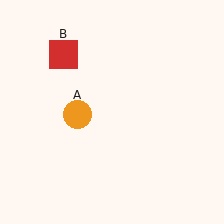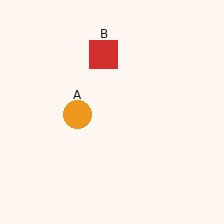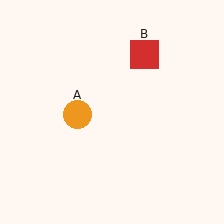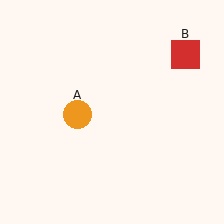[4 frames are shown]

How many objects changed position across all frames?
1 object changed position: red square (object B).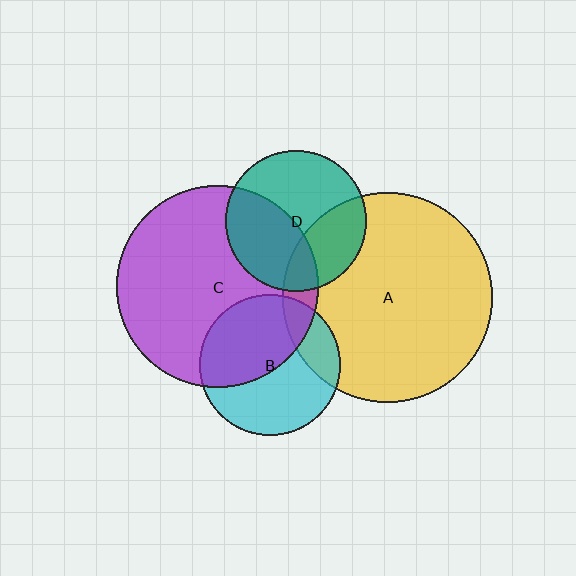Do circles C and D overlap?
Yes.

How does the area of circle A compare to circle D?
Approximately 2.2 times.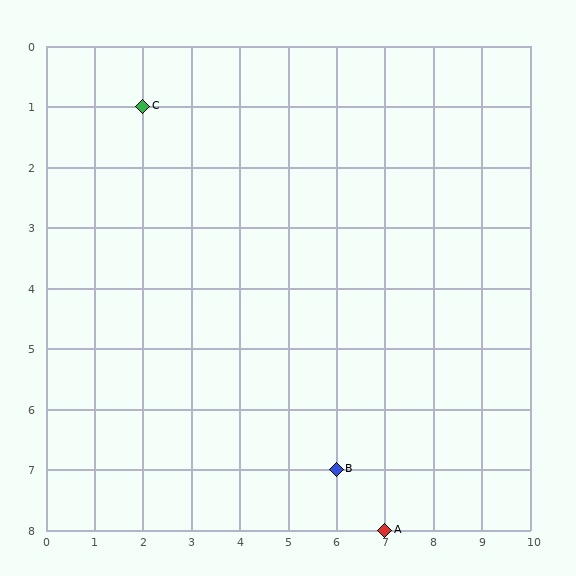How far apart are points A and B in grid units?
Points A and B are 1 column and 1 row apart (about 1.4 grid units diagonally).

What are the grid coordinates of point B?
Point B is at grid coordinates (6, 7).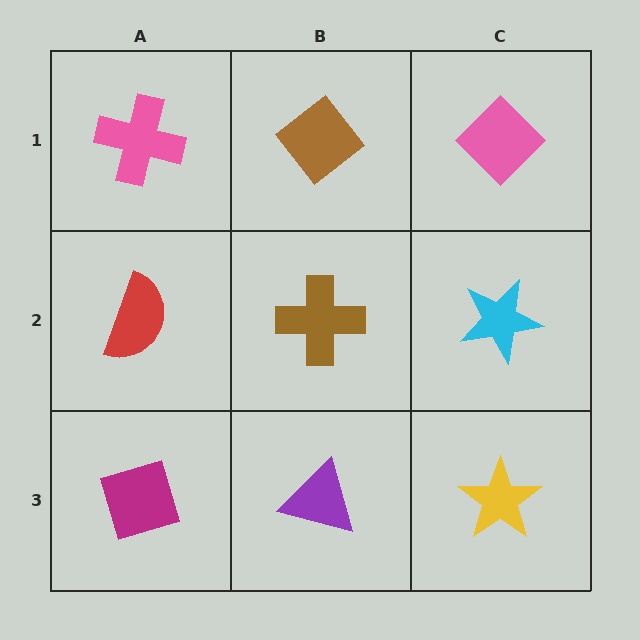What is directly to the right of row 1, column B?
A pink diamond.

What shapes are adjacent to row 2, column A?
A pink cross (row 1, column A), a magenta diamond (row 3, column A), a brown cross (row 2, column B).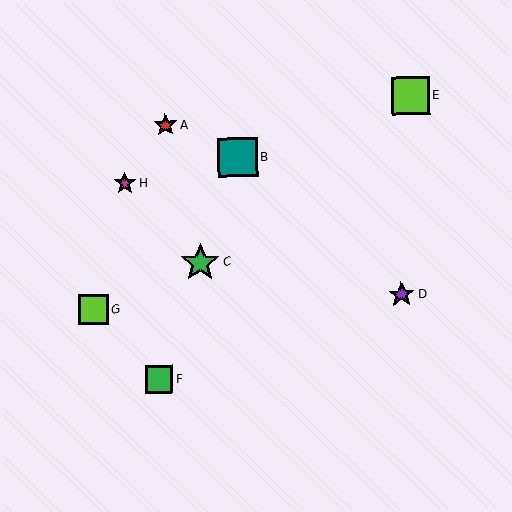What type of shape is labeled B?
Shape B is a teal square.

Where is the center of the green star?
The center of the green star is at (200, 262).